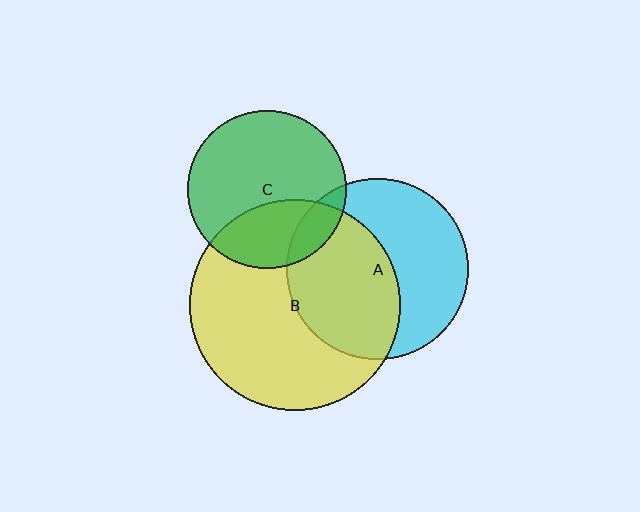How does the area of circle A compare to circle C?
Approximately 1.3 times.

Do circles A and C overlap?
Yes.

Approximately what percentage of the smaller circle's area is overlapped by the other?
Approximately 10%.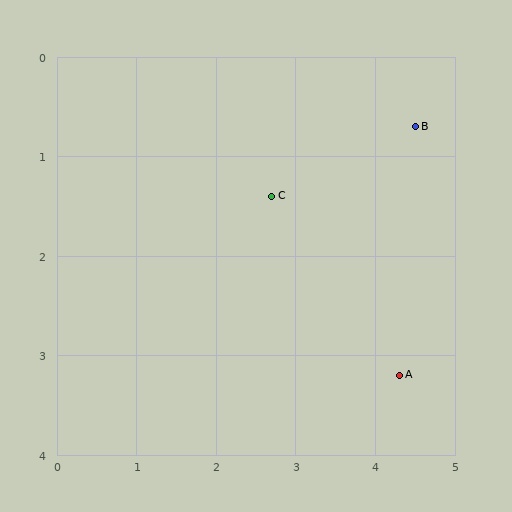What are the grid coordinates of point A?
Point A is at approximately (4.3, 3.2).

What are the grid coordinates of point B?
Point B is at approximately (4.5, 0.7).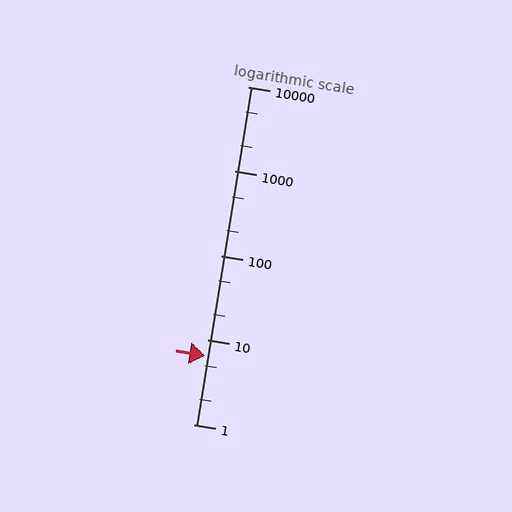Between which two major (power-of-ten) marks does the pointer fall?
The pointer is between 1 and 10.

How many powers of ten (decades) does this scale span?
The scale spans 4 decades, from 1 to 10000.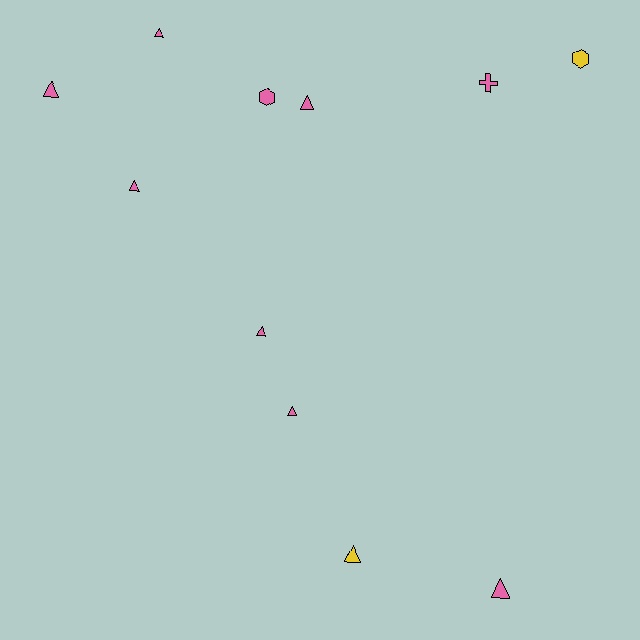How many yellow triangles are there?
There is 1 yellow triangle.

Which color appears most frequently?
Pink, with 9 objects.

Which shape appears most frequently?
Triangle, with 8 objects.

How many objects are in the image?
There are 11 objects.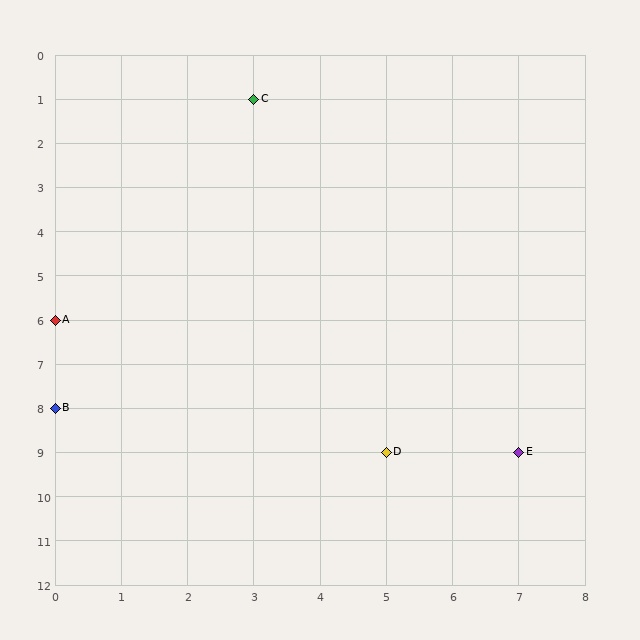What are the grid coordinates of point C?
Point C is at grid coordinates (3, 1).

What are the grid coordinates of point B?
Point B is at grid coordinates (0, 8).